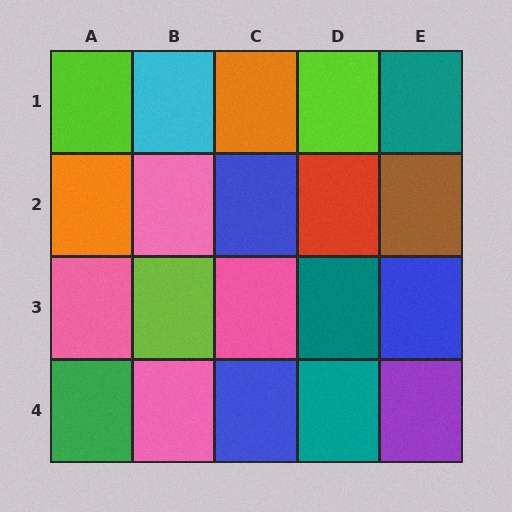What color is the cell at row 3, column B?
Lime.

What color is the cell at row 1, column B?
Cyan.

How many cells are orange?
2 cells are orange.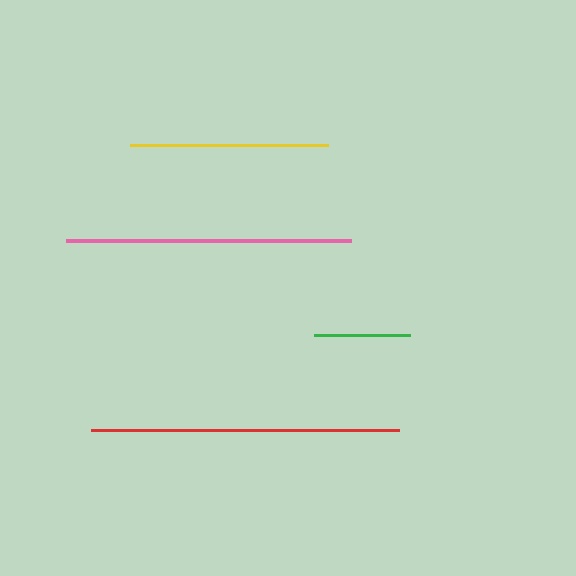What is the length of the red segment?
The red segment is approximately 308 pixels long.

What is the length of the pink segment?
The pink segment is approximately 285 pixels long.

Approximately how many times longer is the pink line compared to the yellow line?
The pink line is approximately 1.4 times the length of the yellow line.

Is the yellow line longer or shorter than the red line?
The red line is longer than the yellow line.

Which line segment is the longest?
The red line is the longest at approximately 308 pixels.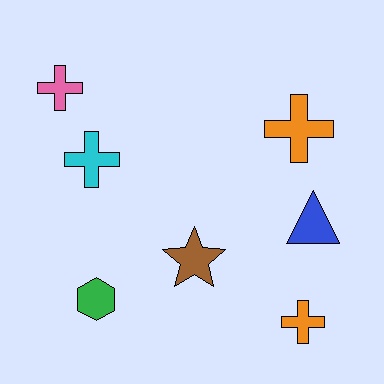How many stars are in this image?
There is 1 star.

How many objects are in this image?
There are 7 objects.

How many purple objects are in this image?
There are no purple objects.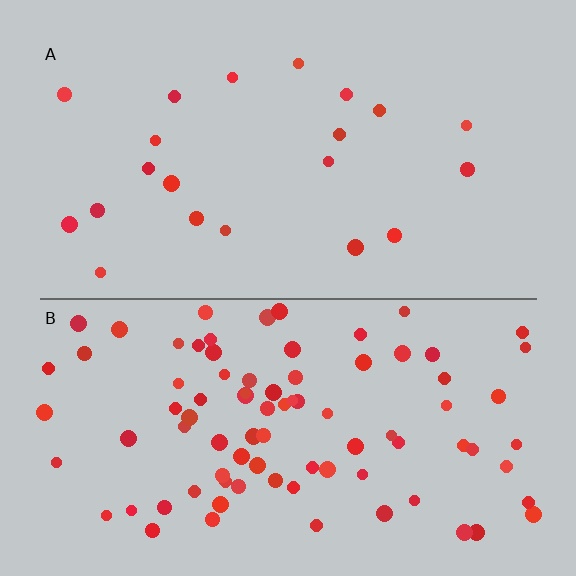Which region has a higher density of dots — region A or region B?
B (the bottom).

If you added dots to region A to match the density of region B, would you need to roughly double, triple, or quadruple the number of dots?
Approximately quadruple.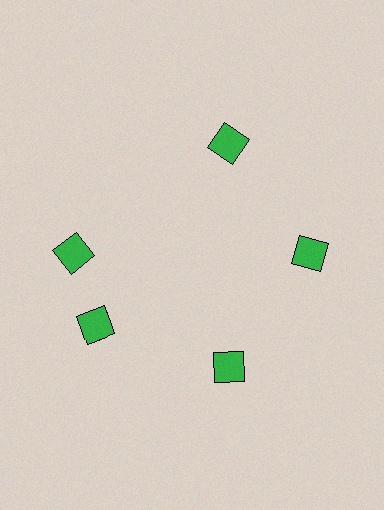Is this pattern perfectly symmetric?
No. The 5 green diamonds are arranged in a ring, but one element near the 10 o'clock position is rotated out of alignment along the ring, breaking the 5-fold rotational symmetry.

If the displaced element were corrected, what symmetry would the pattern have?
It would have 5-fold rotational symmetry — the pattern would map onto itself every 72 degrees.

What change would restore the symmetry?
The symmetry would be restored by rotating it back into even spacing with its neighbors so that all 5 diamonds sit at equal angles and equal distance from the center.